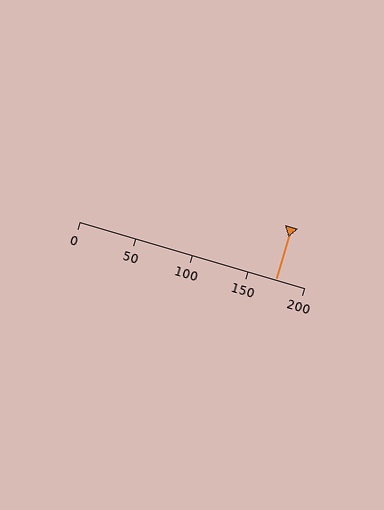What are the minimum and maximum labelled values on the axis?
The axis runs from 0 to 200.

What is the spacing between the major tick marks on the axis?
The major ticks are spaced 50 apart.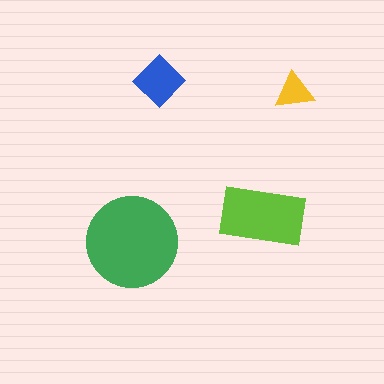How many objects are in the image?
There are 4 objects in the image.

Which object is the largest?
The green circle.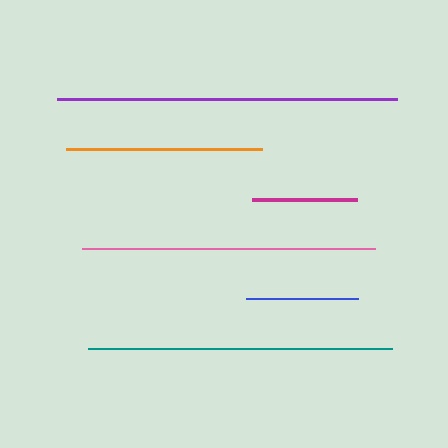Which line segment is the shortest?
The magenta line is the shortest at approximately 105 pixels.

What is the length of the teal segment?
The teal segment is approximately 304 pixels long.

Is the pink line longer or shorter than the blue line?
The pink line is longer than the blue line.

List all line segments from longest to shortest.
From longest to shortest: purple, teal, pink, orange, blue, magenta.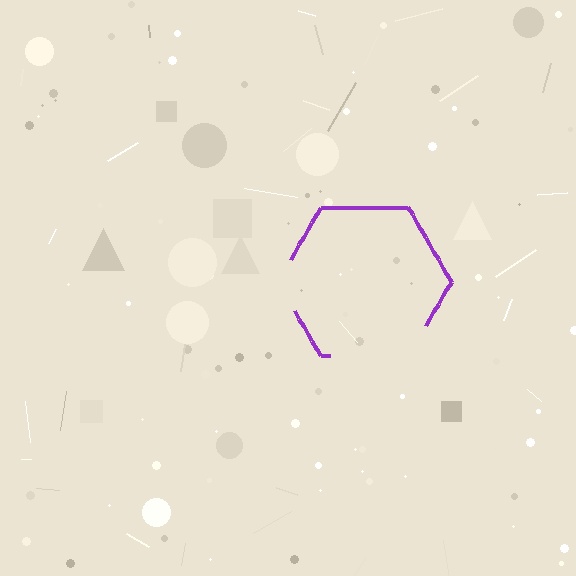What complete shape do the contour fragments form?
The contour fragments form a hexagon.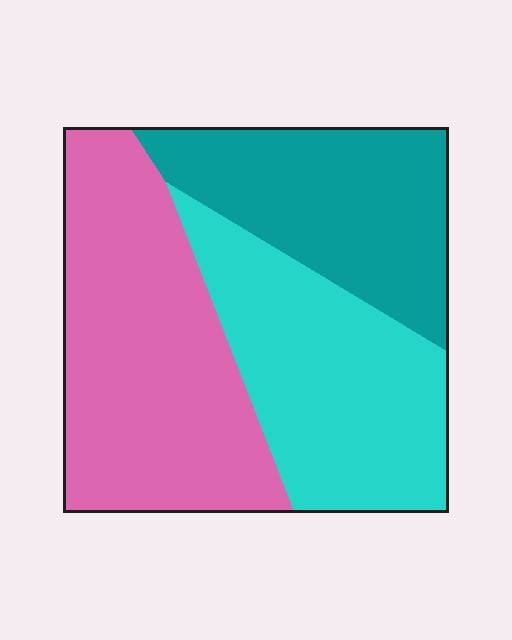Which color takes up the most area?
Pink, at roughly 40%.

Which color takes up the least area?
Teal, at roughly 25%.